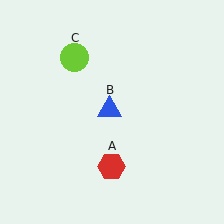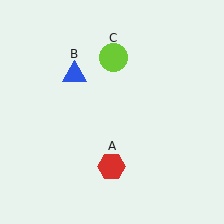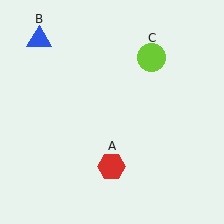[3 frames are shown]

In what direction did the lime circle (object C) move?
The lime circle (object C) moved right.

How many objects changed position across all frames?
2 objects changed position: blue triangle (object B), lime circle (object C).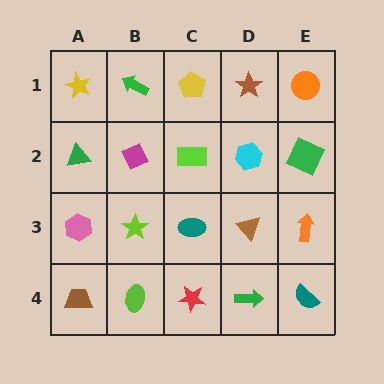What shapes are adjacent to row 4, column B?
A lime star (row 3, column B), a brown trapezoid (row 4, column A), a red star (row 4, column C).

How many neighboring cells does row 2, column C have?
4.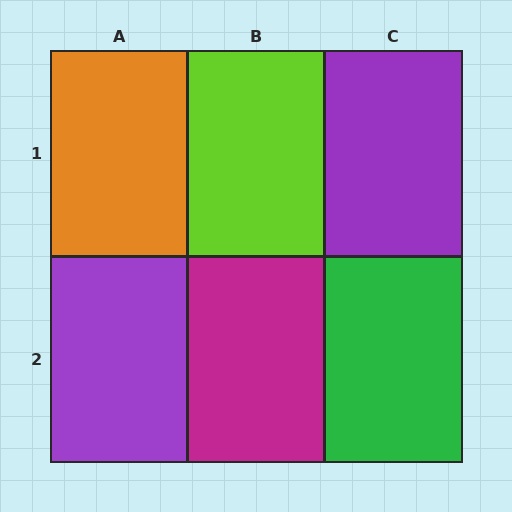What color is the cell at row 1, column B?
Lime.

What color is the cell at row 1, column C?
Purple.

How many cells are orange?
1 cell is orange.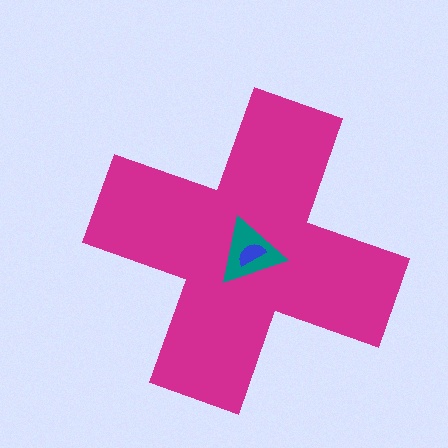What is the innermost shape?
The blue semicircle.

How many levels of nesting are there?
3.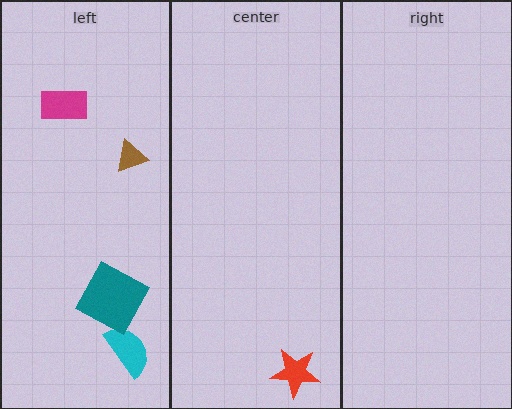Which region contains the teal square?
The left region.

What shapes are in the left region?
The cyan semicircle, the magenta rectangle, the brown triangle, the teal square.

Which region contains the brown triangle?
The left region.